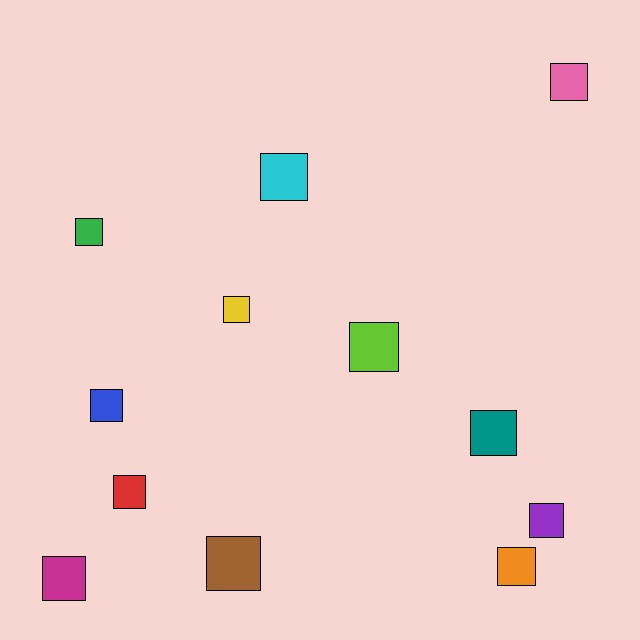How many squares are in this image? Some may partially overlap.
There are 12 squares.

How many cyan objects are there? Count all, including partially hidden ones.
There is 1 cyan object.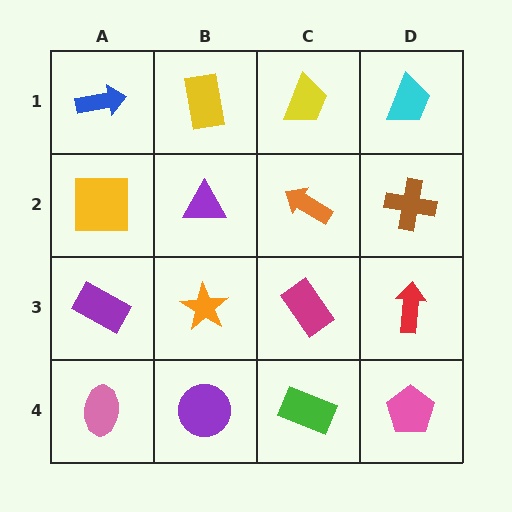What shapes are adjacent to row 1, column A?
A yellow square (row 2, column A), a yellow rectangle (row 1, column B).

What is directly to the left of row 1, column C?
A yellow rectangle.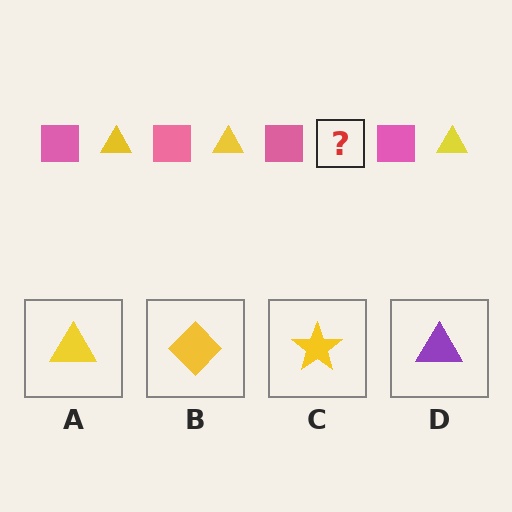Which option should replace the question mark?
Option A.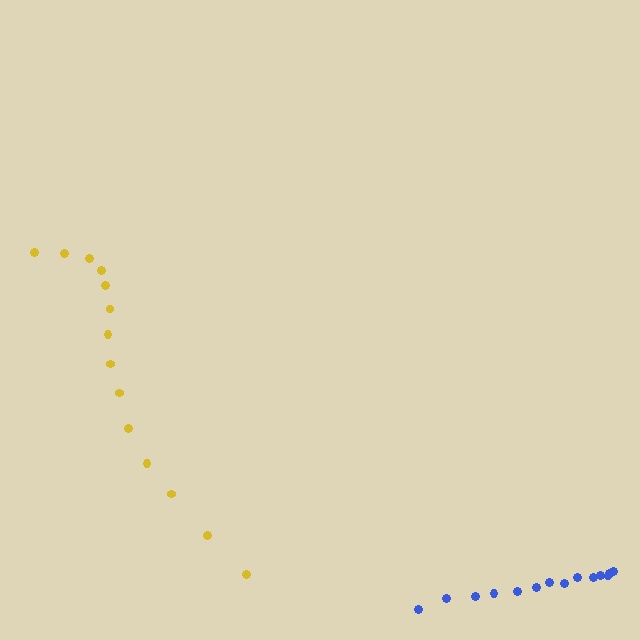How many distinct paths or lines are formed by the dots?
There are 2 distinct paths.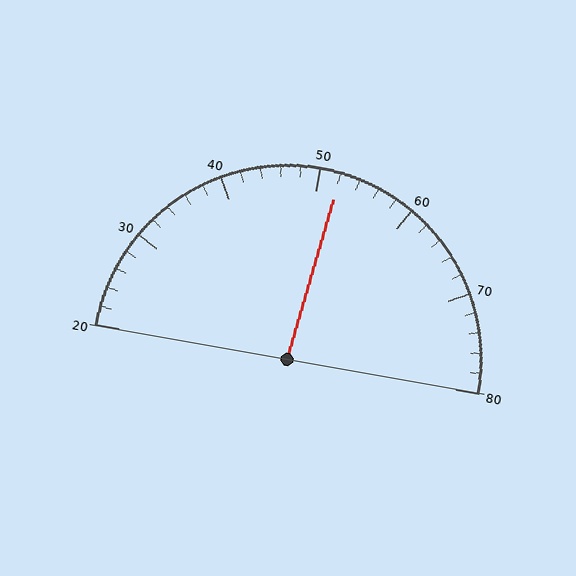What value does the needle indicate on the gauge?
The needle indicates approximately 52.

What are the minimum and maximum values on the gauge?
The gauge ranges from 20 to 80.